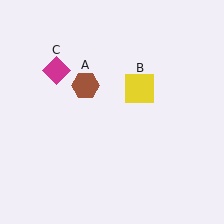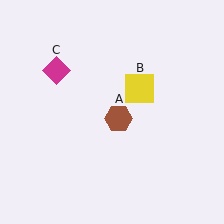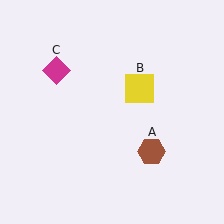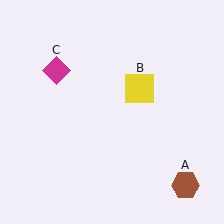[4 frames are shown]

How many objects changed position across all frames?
1 object changed position: brown hexagon (object A).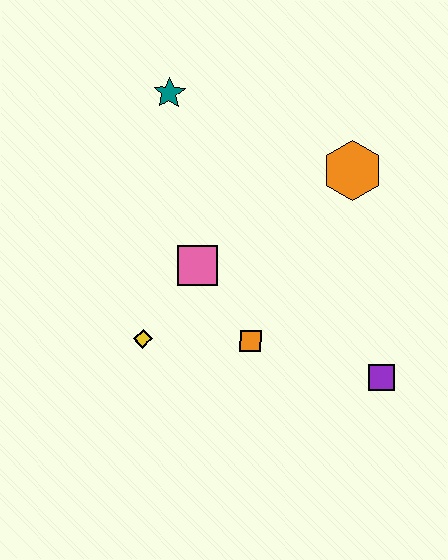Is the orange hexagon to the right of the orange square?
Yes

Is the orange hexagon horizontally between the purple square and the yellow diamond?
Yes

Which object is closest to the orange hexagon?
The pink square is closest to the orange hexagon.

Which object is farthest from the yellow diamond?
The orange hexagon is farthest from the yellow diamond.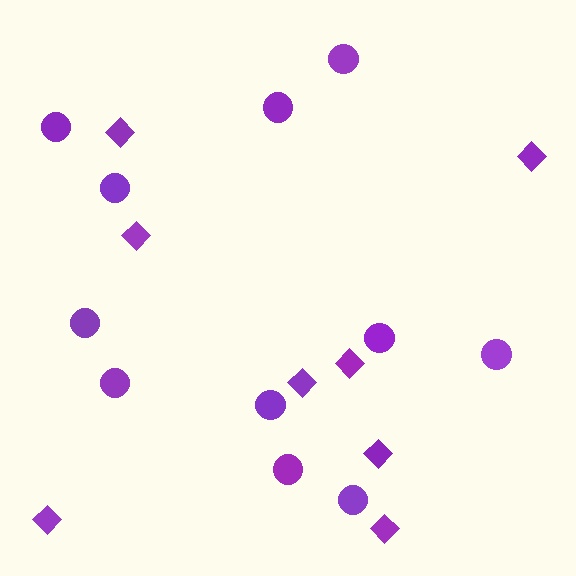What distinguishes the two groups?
There are 2 groups: one group of circles (11) and one group of diamonds (8).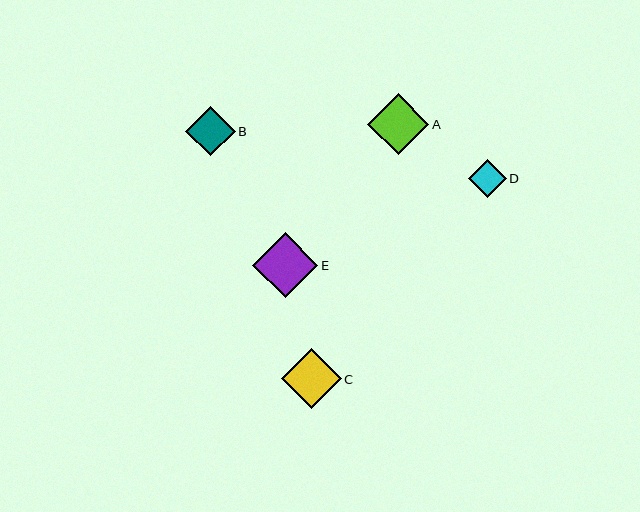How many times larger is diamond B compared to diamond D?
Diamond B is approximately 1.3 times the size of diamond D.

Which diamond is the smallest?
Diamond D is the smallest with a size of approximately 38 pixels.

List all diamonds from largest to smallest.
From largest to smallest: E, A, C, B, D.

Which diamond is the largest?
Diamond E is the largest with a size of approximately 65 pixels.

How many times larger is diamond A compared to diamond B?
Diamond A is approximately 1.2 times the size of diamond B.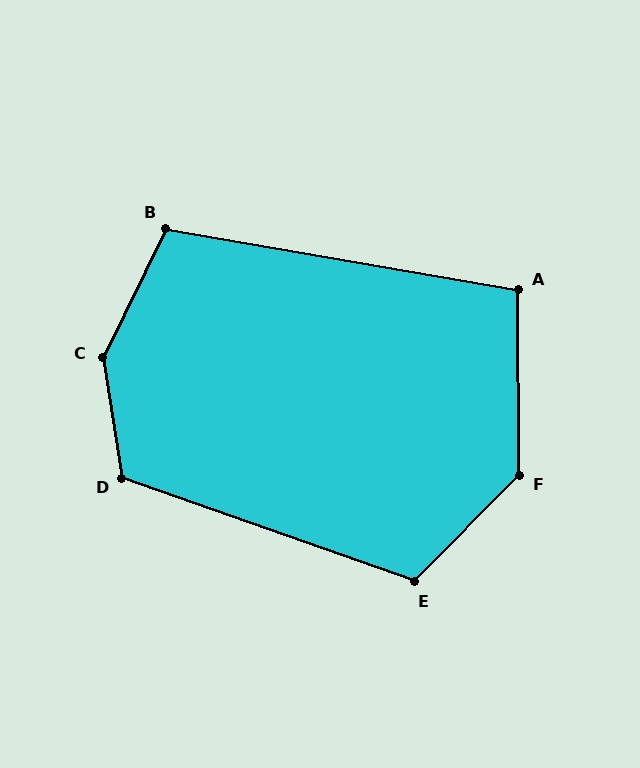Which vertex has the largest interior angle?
C, at approximately 145 degrees.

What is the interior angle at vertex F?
Approximately 135 degrees (obtuse).